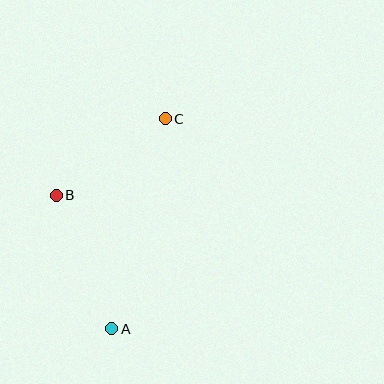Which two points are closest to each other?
Points B and C are closest to each other.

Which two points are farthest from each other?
Points A and C are farthest from each other.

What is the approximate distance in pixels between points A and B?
The distance between A and B is approximately 144 pixels.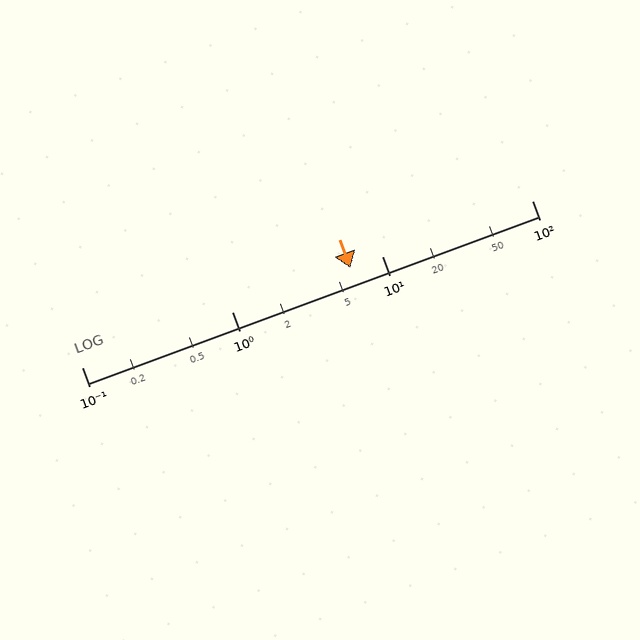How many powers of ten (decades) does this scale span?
The scale spans 3 decades, from 0.1 to 100.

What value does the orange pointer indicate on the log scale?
The pointer indicates approximately 6.2.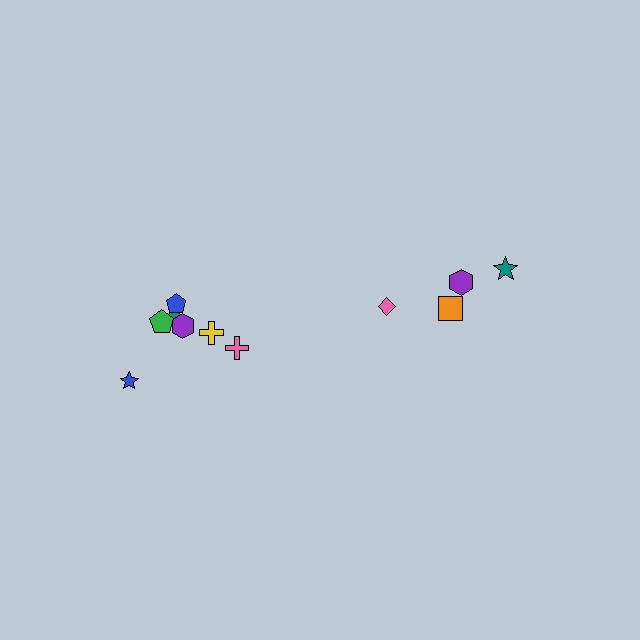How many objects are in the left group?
There are 7 objects.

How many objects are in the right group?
There are 4 objects.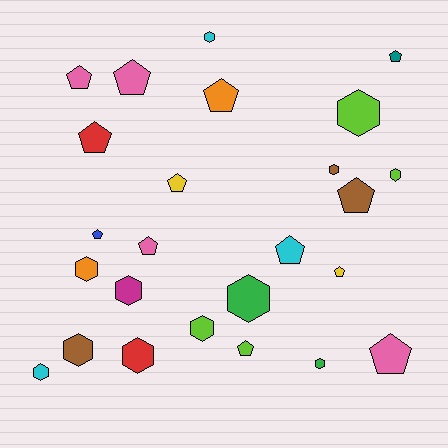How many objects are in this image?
There are 25 objects.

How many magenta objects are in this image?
There is 1 magenta object.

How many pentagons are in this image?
There are 13 pentagons.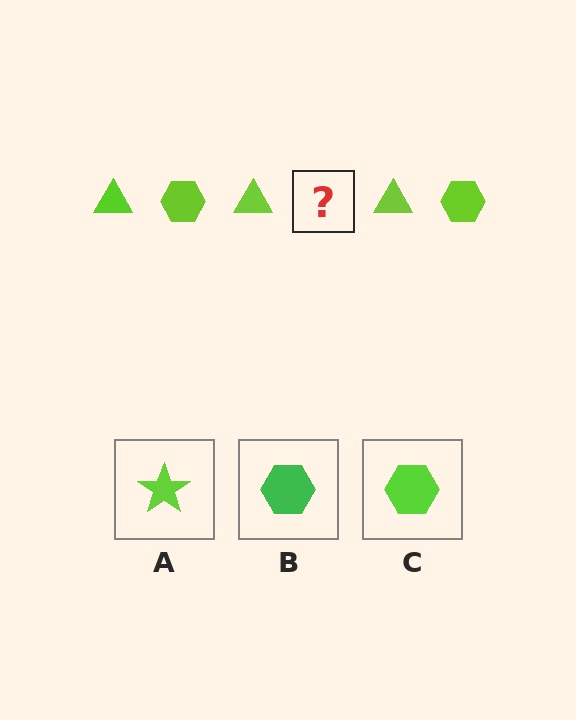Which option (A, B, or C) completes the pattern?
C.